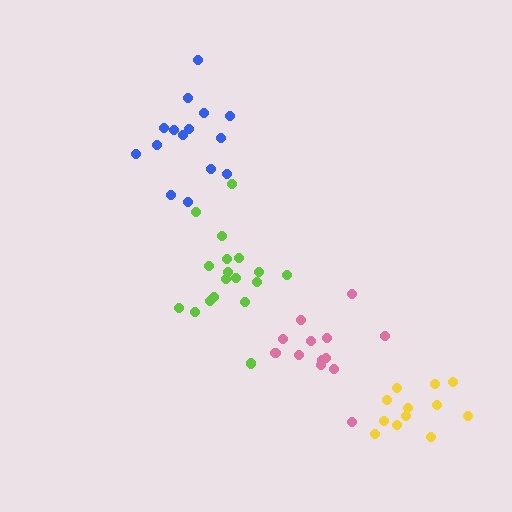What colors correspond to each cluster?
The clusters are colored: lime, pink, blue, yellow.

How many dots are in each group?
Group 1: 18 dots, Group 2: 13 dots, Group 3: 15 dots, Group 4: 12 dots (58 total).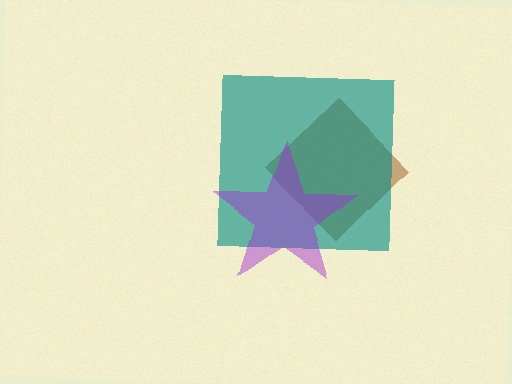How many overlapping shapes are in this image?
There are 3 overlapping shapes in the image.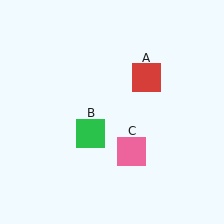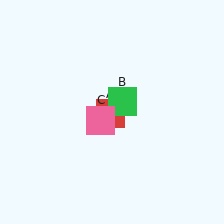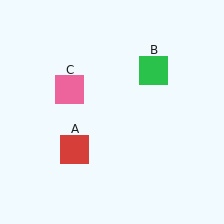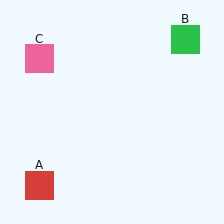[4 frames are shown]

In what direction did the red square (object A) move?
The red square (object A) moved down and to the left.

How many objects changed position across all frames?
3 objects changed position: red square (object A), green square (object B), pink square (object C).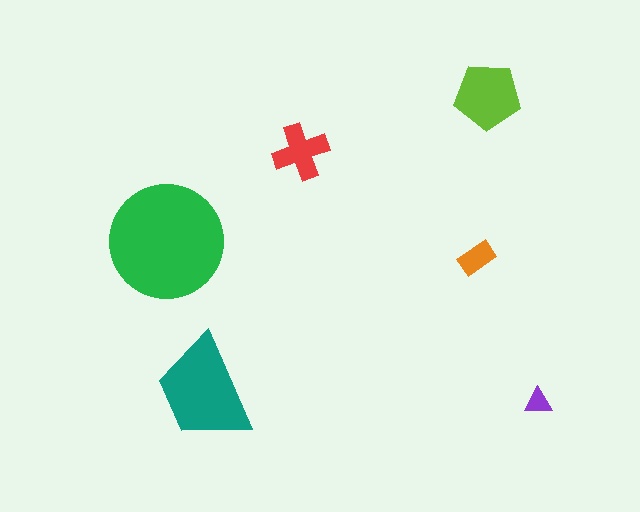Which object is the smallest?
The purple triangle.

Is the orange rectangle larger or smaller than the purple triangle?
Larger.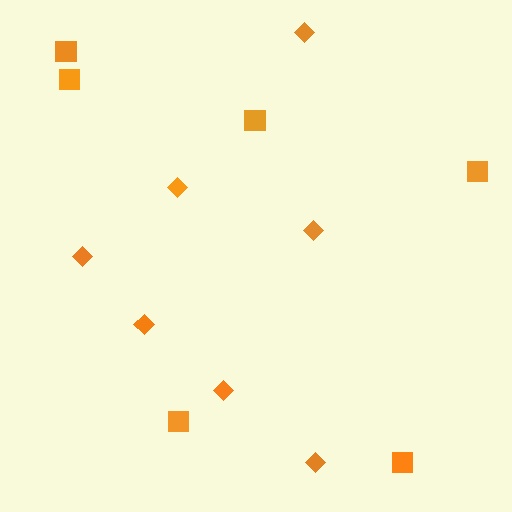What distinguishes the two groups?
There are 2 groups: one group of diamonds (7) and one group of squares (6).